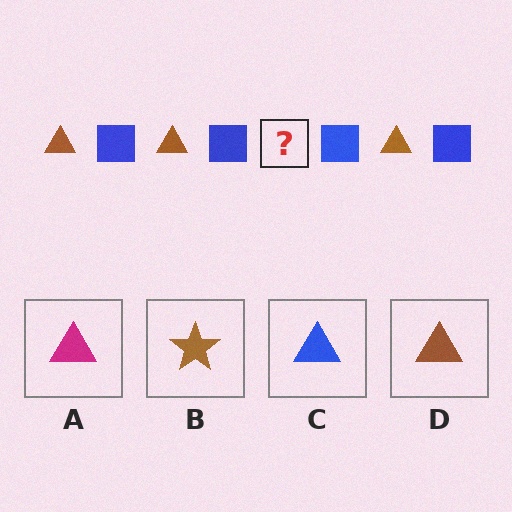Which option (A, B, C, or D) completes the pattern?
D.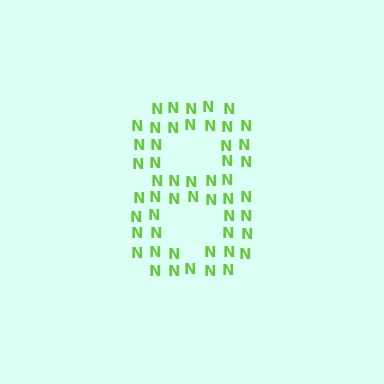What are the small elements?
The small elements are letter N's.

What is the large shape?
The large shape is the digit 8.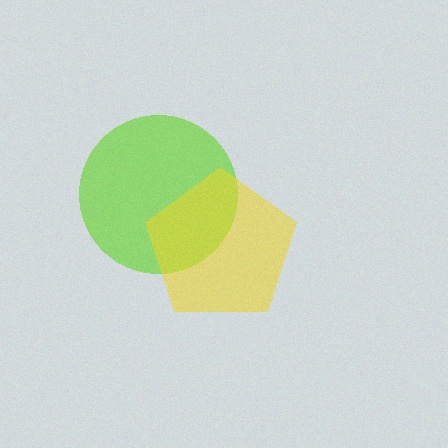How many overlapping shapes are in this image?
There are 2 overlapping shapes in the image.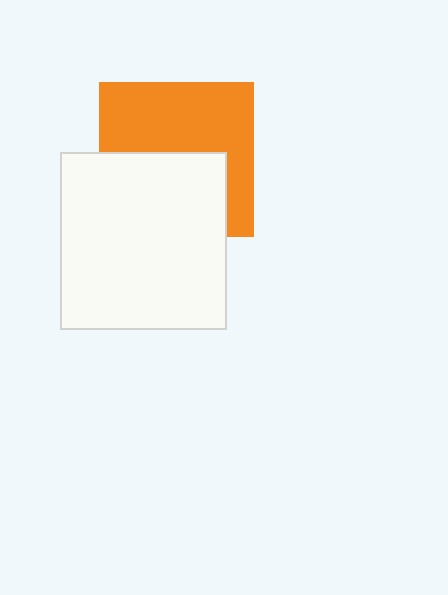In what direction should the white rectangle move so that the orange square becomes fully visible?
The white rectangle should move down. That is the shortest direction to clear the overlap and leave the orange square fully visible.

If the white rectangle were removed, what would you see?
You would see the complete orange square.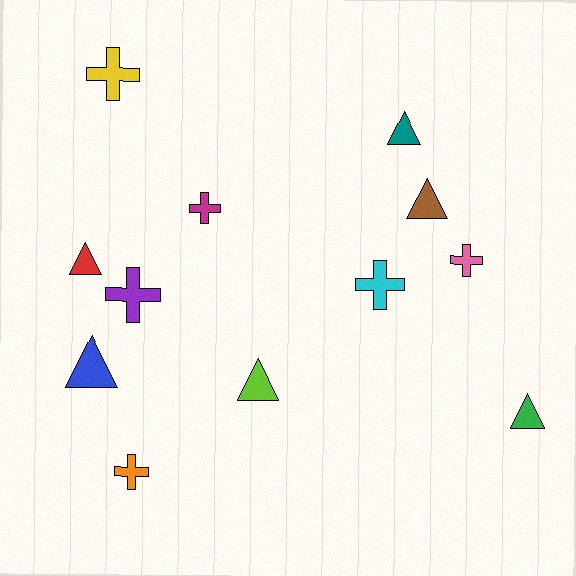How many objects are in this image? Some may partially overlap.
There are 12 objects.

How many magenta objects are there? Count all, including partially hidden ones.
There is 1 magenta object.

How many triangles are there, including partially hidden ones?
There are 6 triangles.